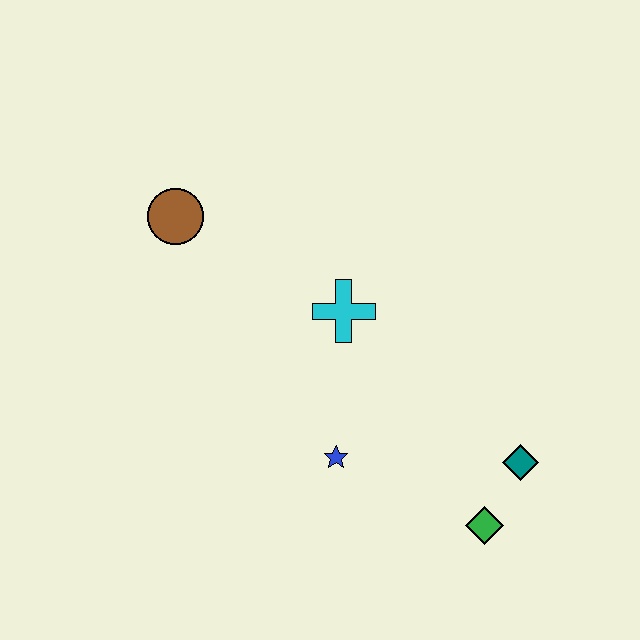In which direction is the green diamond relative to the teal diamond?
The green diamond is below the teal diamond.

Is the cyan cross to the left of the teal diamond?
Yes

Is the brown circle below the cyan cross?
No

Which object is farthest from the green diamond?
The brown circle is farthest from the green diamond.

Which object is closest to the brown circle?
The cyan cross is closest to the brown circle.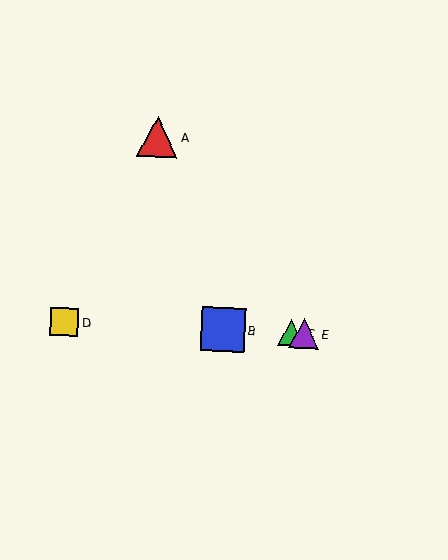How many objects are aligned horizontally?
4 objects (B, C, D, E) are aligned horizontally.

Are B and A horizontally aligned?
No, B is at y≈330 and A is at y≈137.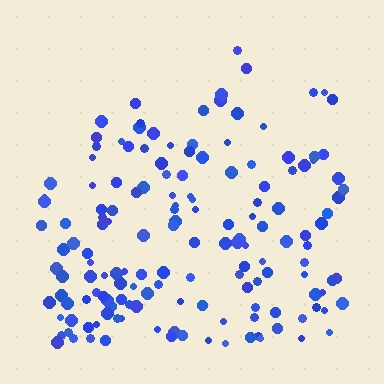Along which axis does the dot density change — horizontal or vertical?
Vertical.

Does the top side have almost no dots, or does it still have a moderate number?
Still a moderate number, just noticeably fewer than the bottom.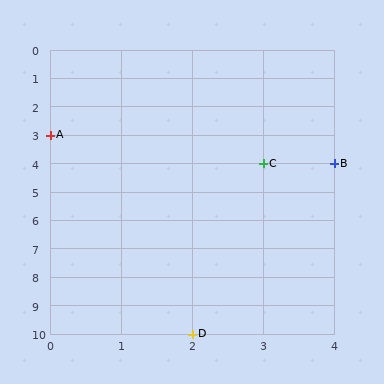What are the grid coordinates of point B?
Point B is at grid coordinates (4, 4).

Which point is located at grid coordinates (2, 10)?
Point D is at (2, 10).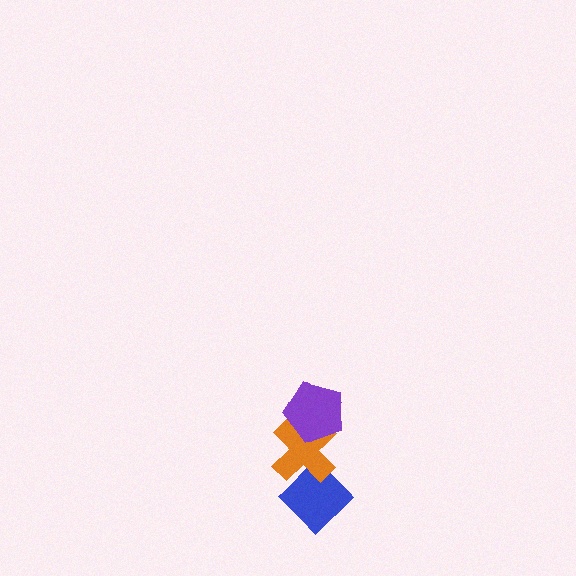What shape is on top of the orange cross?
The purple pentagon is on top of the orange cross.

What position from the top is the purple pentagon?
The purple pentagon is 1st from the top.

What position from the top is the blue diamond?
The blue diamond is 3rd from the top.